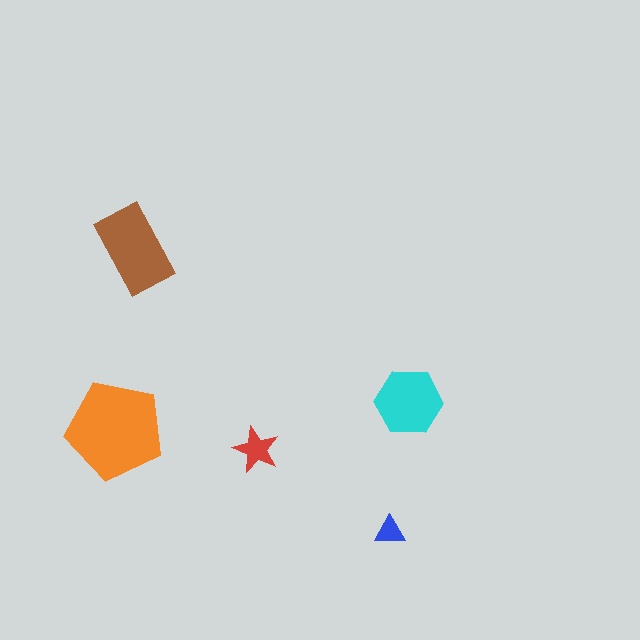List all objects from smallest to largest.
The blue triangle, the red star, the cyan hexagon, the brown rectangle, the orange pentagon.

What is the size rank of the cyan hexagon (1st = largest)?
3rd.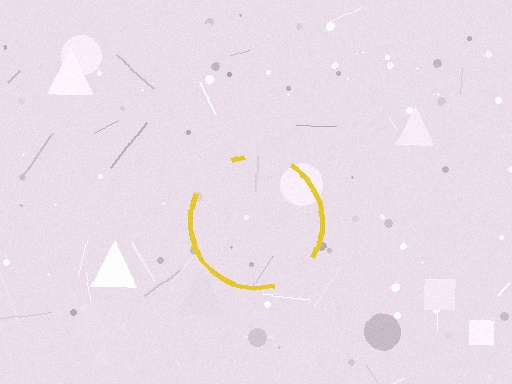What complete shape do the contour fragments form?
The contour fragments form a circle.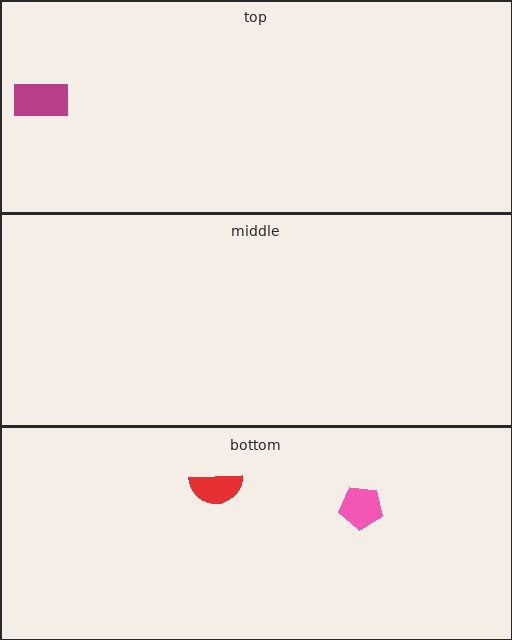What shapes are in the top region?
The magenta rectangle.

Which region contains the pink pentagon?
The bottom region.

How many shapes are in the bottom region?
2.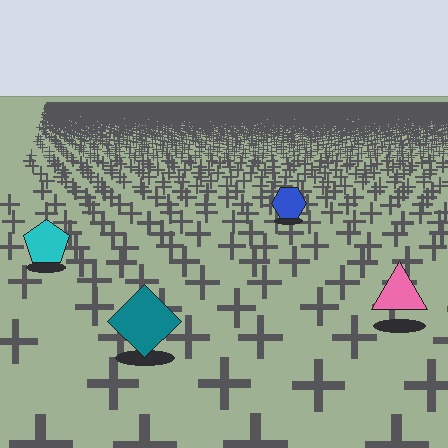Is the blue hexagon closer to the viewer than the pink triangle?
No. The pink triangle is closer — you can tell from the texture gradient: the ground texture is coarser near it.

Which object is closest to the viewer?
The teal diamond is closest. The texture marks near it are larger and more spread out.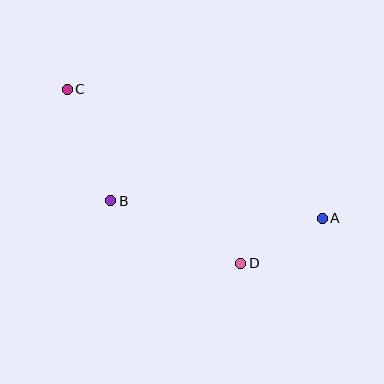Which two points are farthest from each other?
Points A and C are farthest from each other.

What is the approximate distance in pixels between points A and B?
The distance between A and B is approximately 213 pixels.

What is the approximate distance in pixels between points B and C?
The distance between B and C is approximately 119 pixels.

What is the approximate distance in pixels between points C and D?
The distance between C and D is approximately 245 pixels.